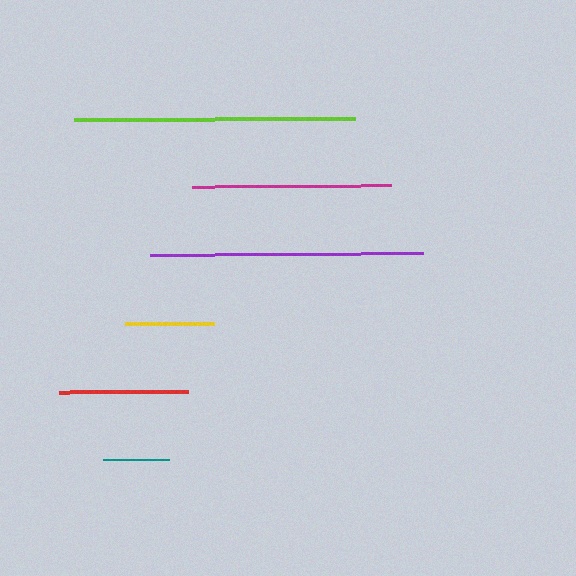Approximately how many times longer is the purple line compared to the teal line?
The purple line is approximately 4.1 times the length of the teal line.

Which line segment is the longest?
The lime line is the longest at approximately 281 pixels.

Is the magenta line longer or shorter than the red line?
The magenta line is longer than the red line.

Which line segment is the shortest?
The teal line is the shortest at approximately 66 pixels.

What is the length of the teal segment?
The teal segment is approximately 66 pixels long.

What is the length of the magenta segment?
The magenta segment is approximately 198 pixels long.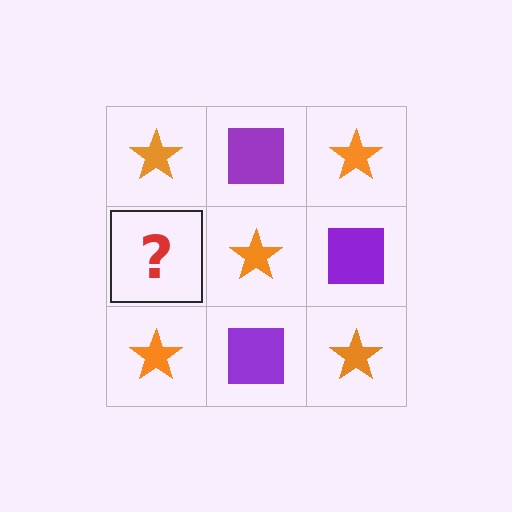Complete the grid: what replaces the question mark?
The question mark should be replaced with a purple square.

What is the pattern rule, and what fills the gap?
The rule is that it alternates orange star and purple square in a checkerboard pattern. The gap should be filled with a purple square.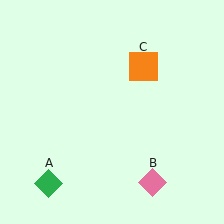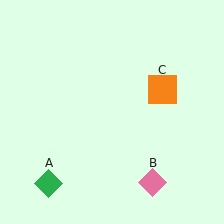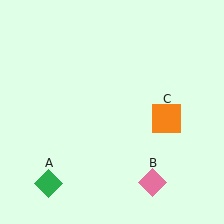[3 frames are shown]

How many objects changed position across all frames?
1 object changed position: orange square (object C).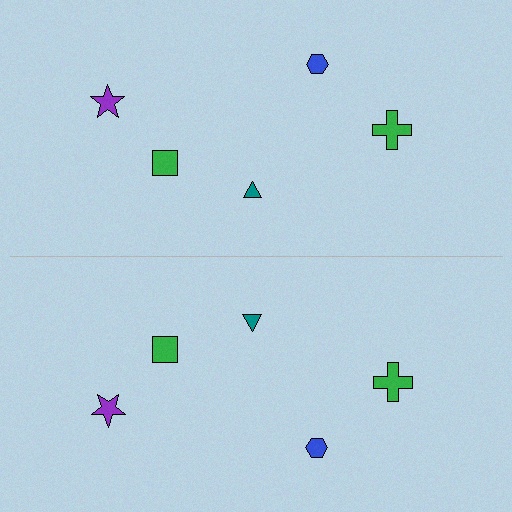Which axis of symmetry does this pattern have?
The pattern has a horizontal axis of symmetry running through the center of the image.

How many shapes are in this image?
There are 10 shapes in this image.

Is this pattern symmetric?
Yes, this pattern has bilateral (reflection) symmetry.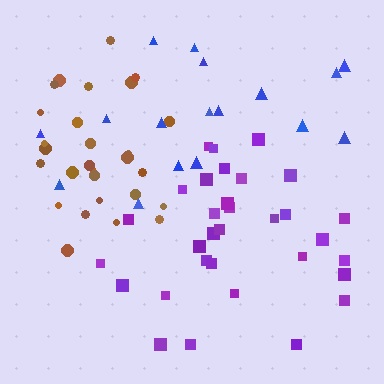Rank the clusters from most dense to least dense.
brown, purple, blue.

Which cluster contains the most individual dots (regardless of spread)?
Purple (33).